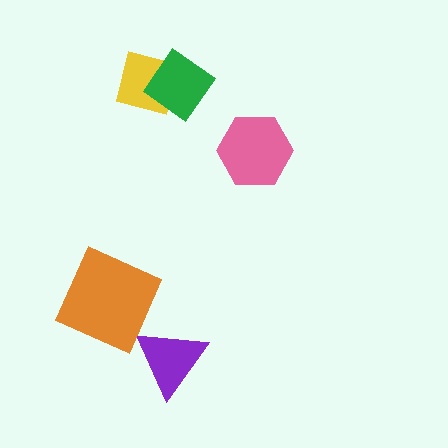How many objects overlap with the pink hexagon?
0 objects overlap with the pink hexagon.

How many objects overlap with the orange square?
0 objects overlap with the orange square.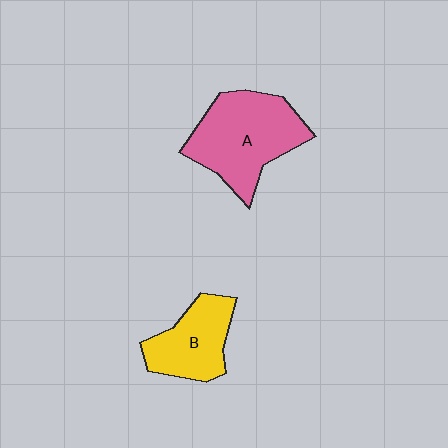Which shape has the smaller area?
Shape B (yellow).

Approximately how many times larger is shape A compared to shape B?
Approximately 1.5 times.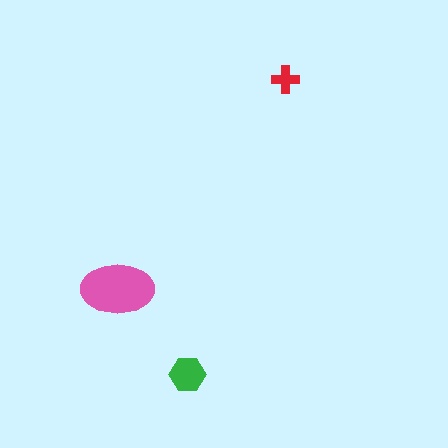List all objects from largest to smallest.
The pink ellipse, the green hexagon, the red cross.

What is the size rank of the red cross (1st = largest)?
3rd.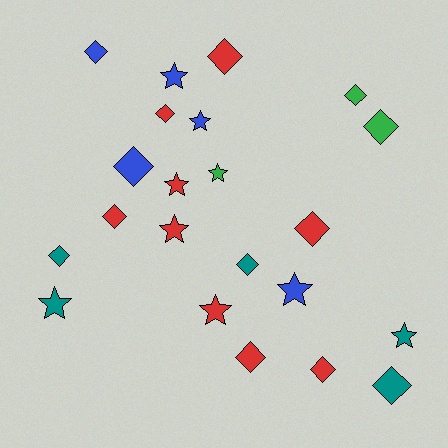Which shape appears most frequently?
Diamond, with 13 objects.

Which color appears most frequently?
Red, with 9 objects.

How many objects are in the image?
There are 22 objects.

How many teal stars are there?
There are 2 teal stars.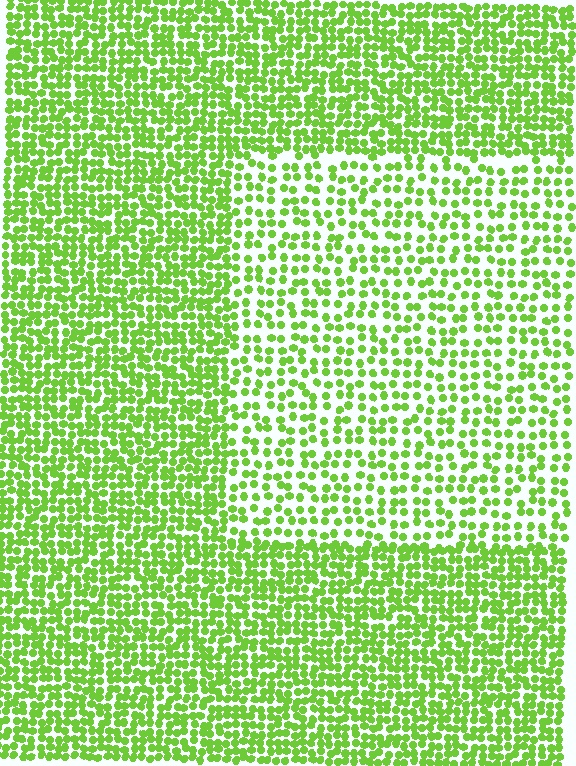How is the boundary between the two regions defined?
The boundary is defined by a change in element density (approximately 1.8x ratio). All elements are the same color, size, and shape.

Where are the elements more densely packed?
The elements are more densely packed outside the rectangle boundary.